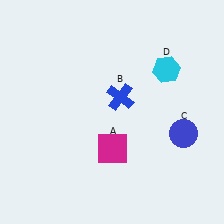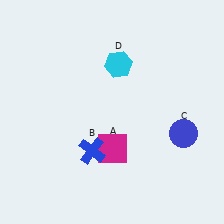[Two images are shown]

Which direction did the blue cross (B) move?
The blue cross (B) moved down.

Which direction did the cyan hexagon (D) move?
The cyan hexagon (D) moved left.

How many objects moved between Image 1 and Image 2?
2 objects moved between the two images.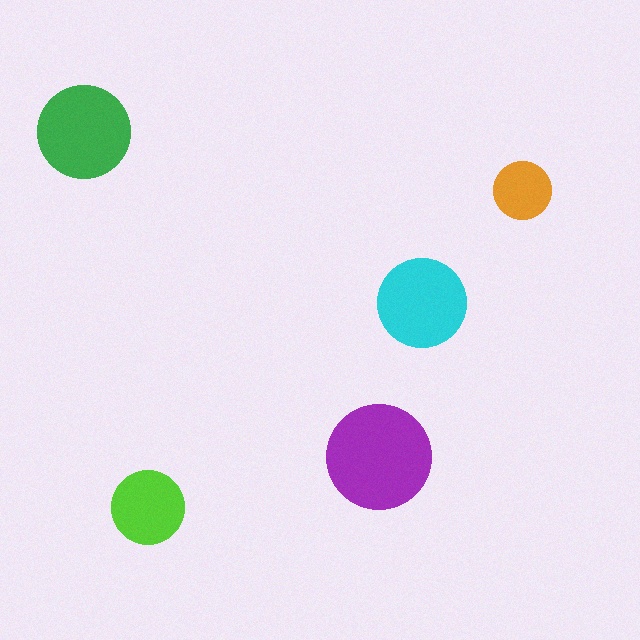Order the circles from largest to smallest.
the purple one, the green one, the cyan one, the lime one, the orange one.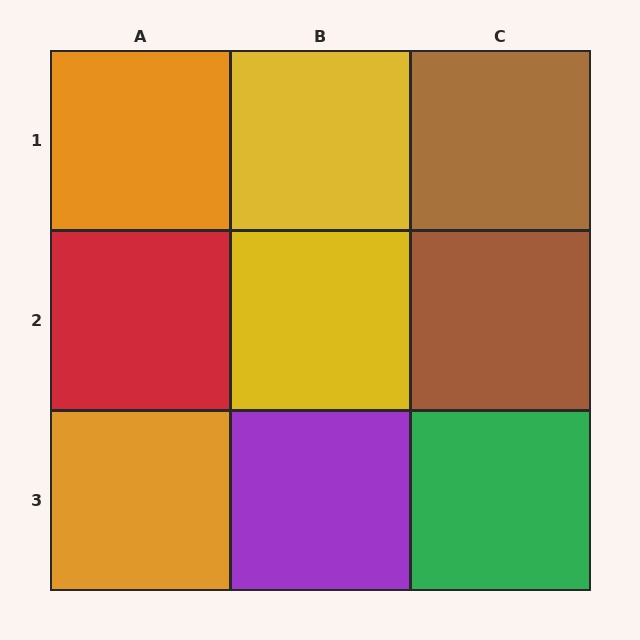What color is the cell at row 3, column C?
Green.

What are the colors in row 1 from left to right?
Orange, yellow, brown.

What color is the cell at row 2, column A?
Red.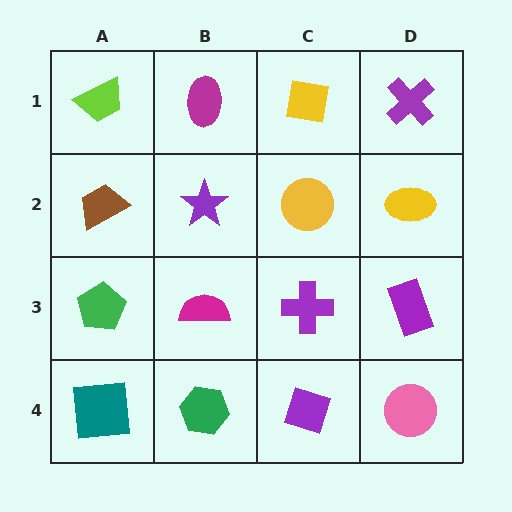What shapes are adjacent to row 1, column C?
A yellow circle (row 2, column C), a magenta ellipse (row 1, column B), a purple cross (row 1, column D).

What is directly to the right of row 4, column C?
A pink circle.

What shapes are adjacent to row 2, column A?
A lime trapezoid (row 1, column A), a green pentagon (row 3, column A), a purple star (row 2, column B).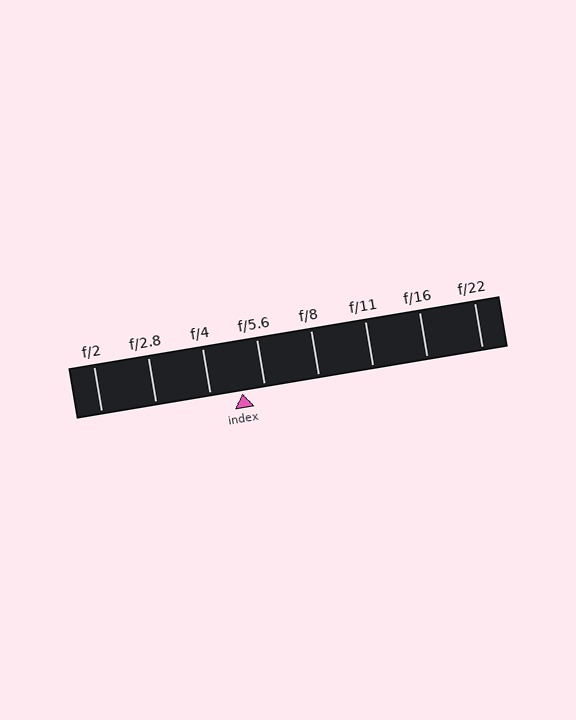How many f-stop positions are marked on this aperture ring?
There are 8 f-stop positions marked.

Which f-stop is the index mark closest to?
The index mark is closest to f/5.6.